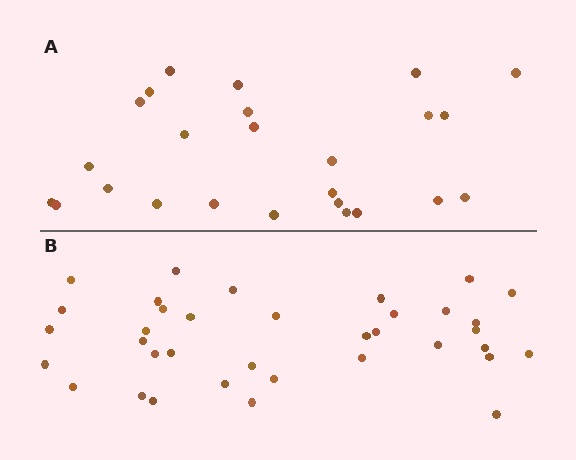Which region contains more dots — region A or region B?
Region B (the bottom region) has more dots.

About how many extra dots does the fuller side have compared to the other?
Region B has roughly 12 or so more dots than region A.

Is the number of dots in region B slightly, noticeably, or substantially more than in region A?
Region B has noticeably more, but not dramatically so. The ratio is roughly 1.4 to 1.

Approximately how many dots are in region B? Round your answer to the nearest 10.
About 40 dots. (The exact count is 36, which rounds to 40.)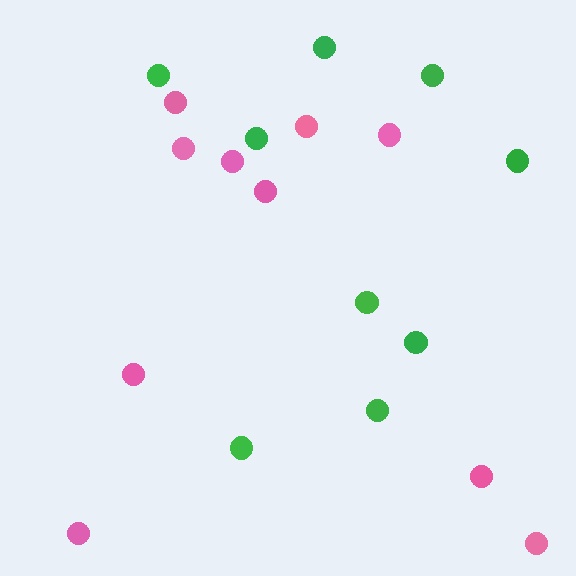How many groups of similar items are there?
There are 2 groups: one group of pink circles (10) and one group of green circles (9).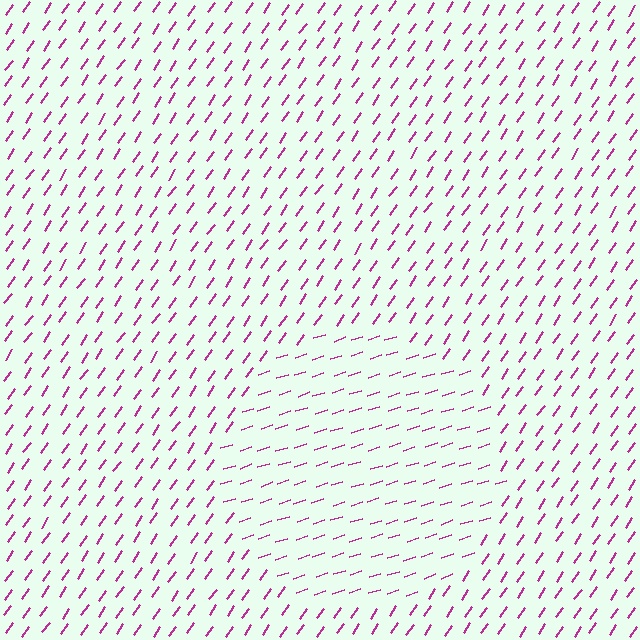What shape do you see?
I see a circle.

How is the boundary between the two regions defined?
The boundary is defined purely by a change in line orientation (approximately 37 degrees difference). All lines are the same color and thickness.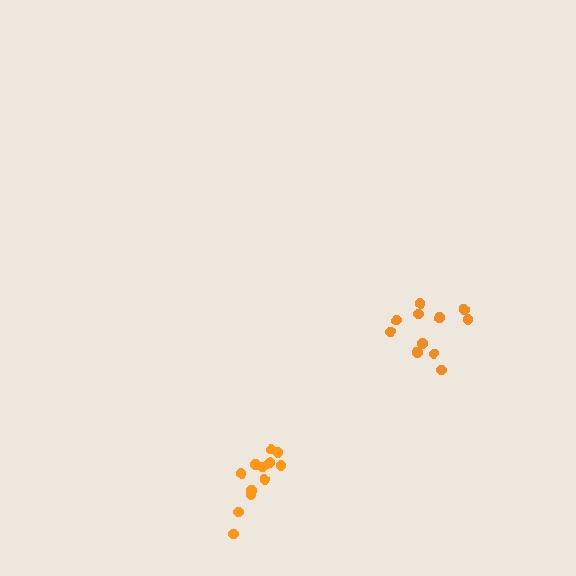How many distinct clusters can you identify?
There are 2 distinct clusters.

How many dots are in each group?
Group 1: 11 dots, Group 2: 12 dots (23 total).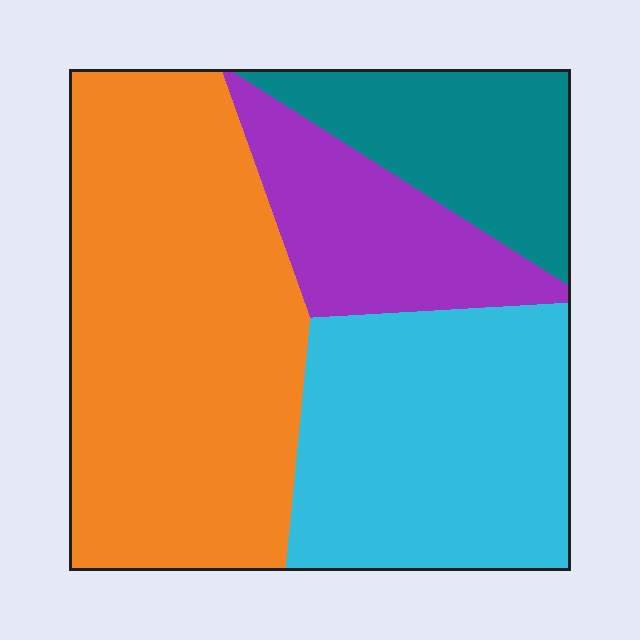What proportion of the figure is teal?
Teal takes up about one sixth (1/6) of the figure.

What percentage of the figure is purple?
Purple covers about 15% of the figure.